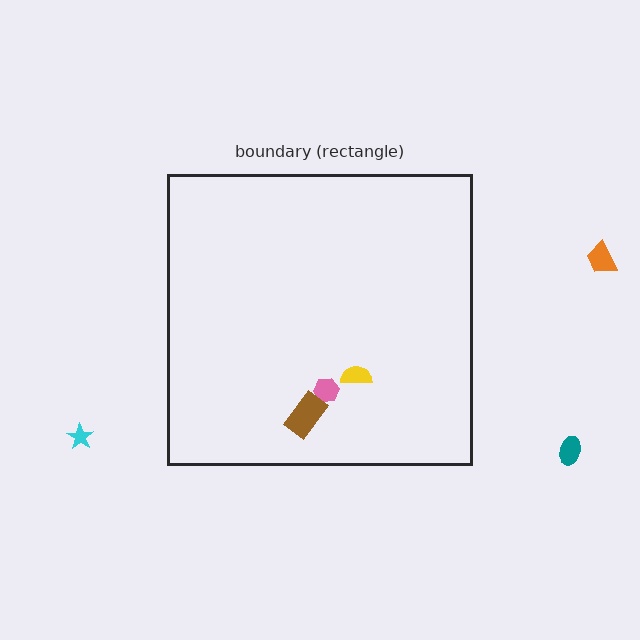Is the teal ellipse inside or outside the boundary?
Outside.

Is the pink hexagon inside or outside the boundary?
Inside.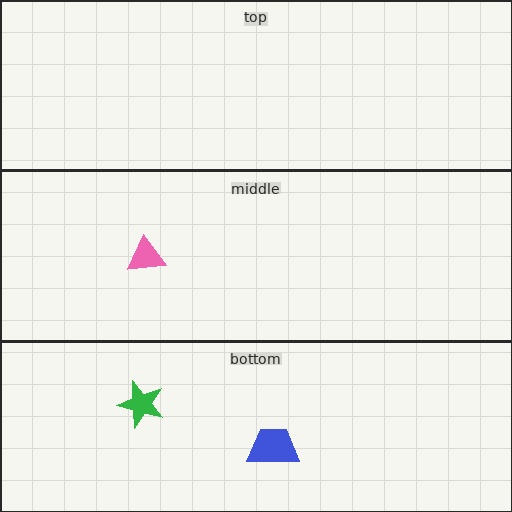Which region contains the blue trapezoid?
The bottom region.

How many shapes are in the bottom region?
2.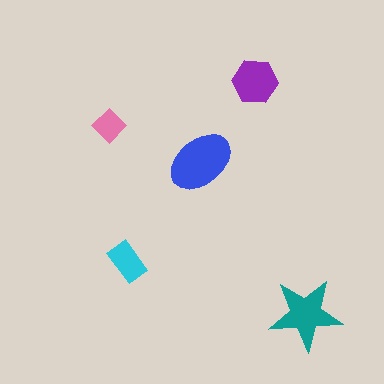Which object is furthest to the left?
The pink diamond is leftmost.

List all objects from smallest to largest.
The pink diamond, the cyan rectangle, the purple hexagon, the teal star, the blue ellipse.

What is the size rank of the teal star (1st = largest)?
2nd.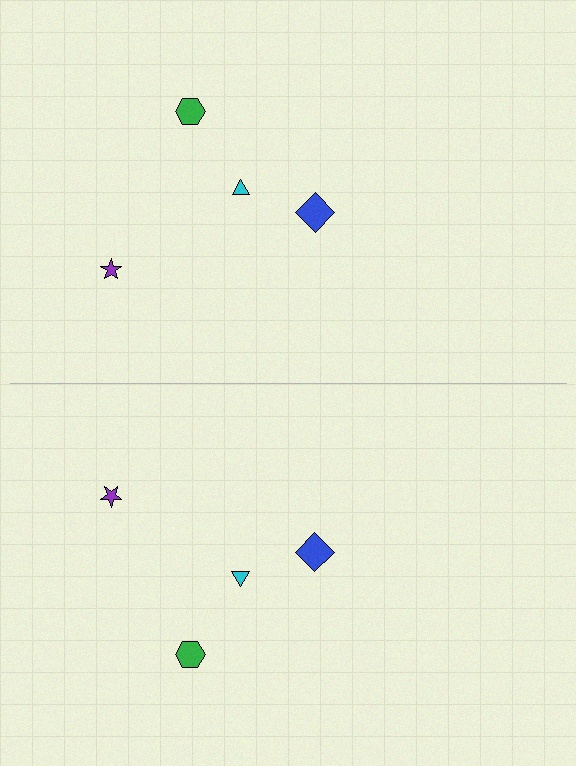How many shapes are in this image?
There are 8 shapes in this image.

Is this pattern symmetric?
Yes, this pattern has bilateral (reflection) symmetry.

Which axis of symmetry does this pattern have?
The pattern has a horizontal axis of symmetry running through the center of the image.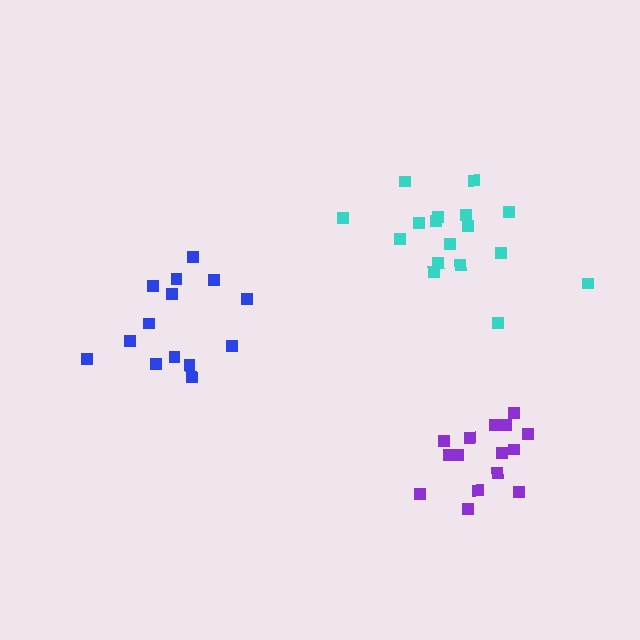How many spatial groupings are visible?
There are 3 spatial groupings.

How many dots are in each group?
Group 1: 17 dots, Group 2: 15 dots, Group 3: 14 dots (46 total).